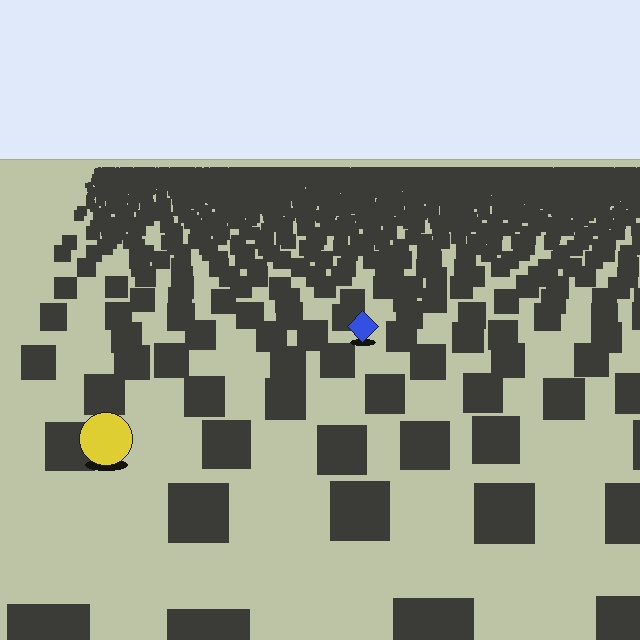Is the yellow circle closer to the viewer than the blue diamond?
Yes. The yellow circle is closer — you can tell from the texture gradient: the ground texture is coarser near it.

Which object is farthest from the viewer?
The blue diamond is farthest from the viewer. It appears smaller and the ground texture around it is denser.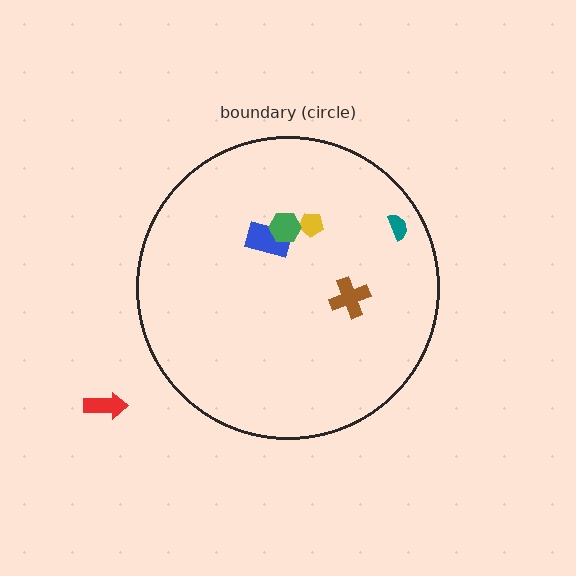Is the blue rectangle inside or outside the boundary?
Inside.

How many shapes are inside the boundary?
5 inside, 1 outside.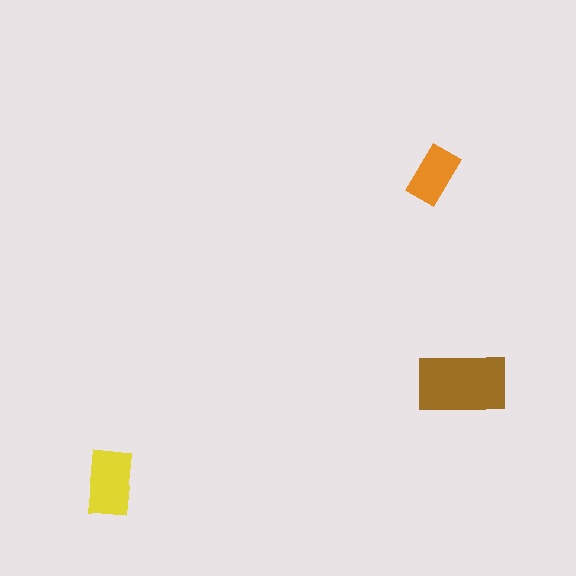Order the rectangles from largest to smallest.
the brown one, the yellow one, the orange one.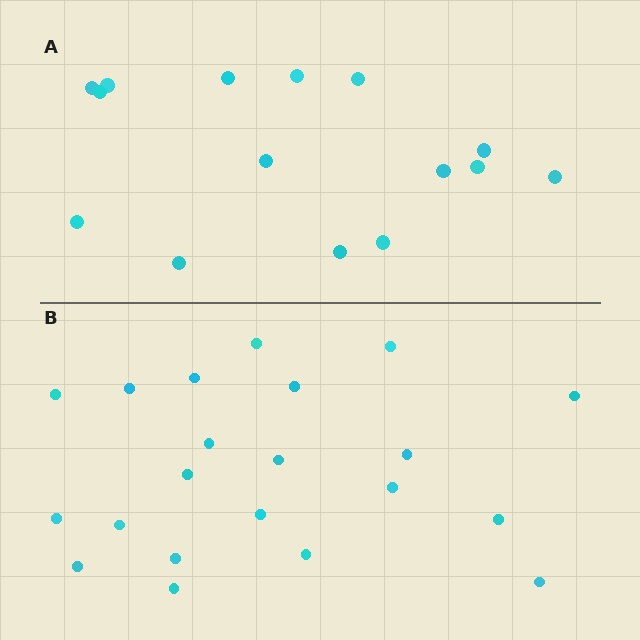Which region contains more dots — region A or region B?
Region B (the bottom region) has more dots.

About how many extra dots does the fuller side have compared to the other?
Region B has about 6 more dots than region A.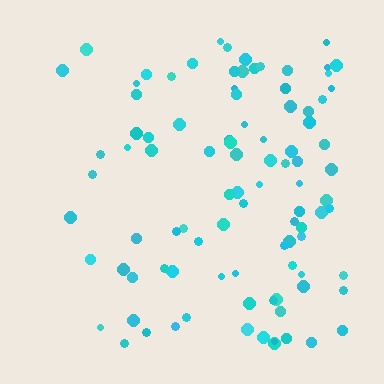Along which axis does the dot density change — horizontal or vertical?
Horizontal.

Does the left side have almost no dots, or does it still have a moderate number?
Still a moderate number, just noticeably fewer than the right.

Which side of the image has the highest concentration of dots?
The right.